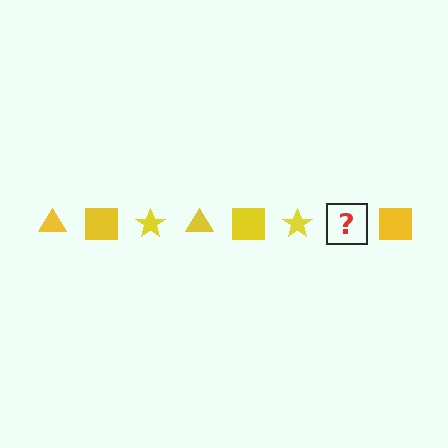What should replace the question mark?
The question mark should be replaced with a yellow triangle.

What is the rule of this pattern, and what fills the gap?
The rule is that the pattern cycles through triangle, square, star shapes in yellow. The gap should be filled with a yellow triangle.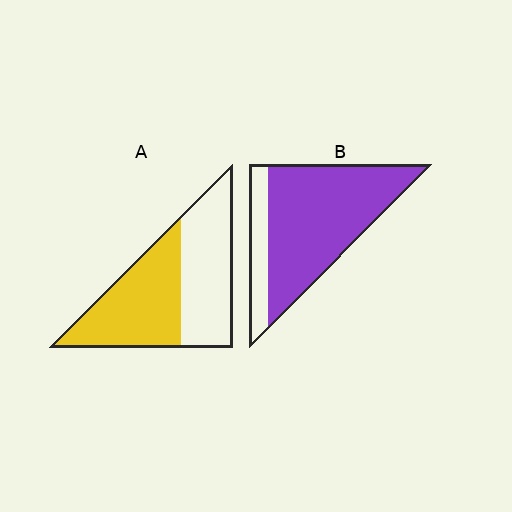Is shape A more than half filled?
Roughly half.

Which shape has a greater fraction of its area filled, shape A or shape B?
Shape B.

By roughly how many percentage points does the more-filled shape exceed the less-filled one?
By roughly 30 percentage points (B over A).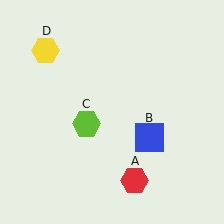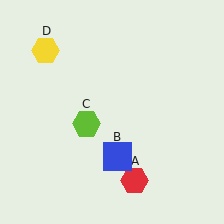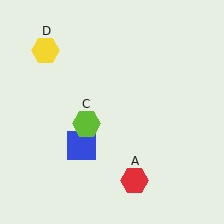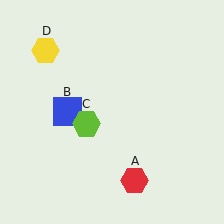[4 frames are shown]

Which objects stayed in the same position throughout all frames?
Red hexagon (object A) and lime hexagon (object C) and yellow hexagon (object D) remained stationary.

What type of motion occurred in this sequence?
The blue square (object B) rotated clockwise around the center of the scene.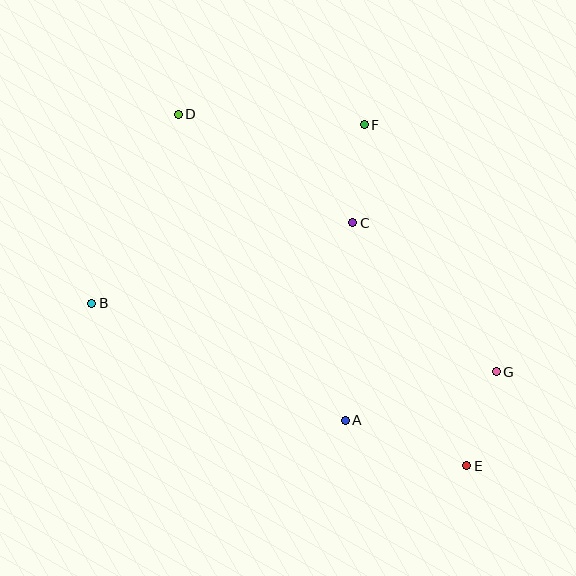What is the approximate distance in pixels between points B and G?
The distance between B and G is approximately 410 pixels.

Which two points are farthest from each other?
Points D and E are farthest from each other.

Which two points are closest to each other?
Points E and G are closest to each other.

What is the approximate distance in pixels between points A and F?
The distance between A and F is approximately 296 pixels.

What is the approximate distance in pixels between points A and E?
The distance between A and E is approximately 130 pixels.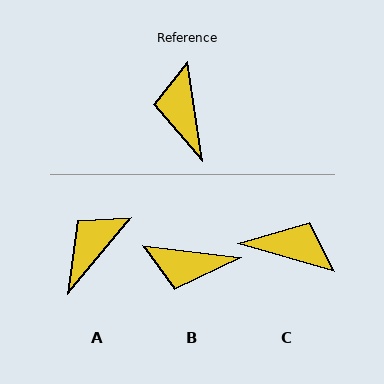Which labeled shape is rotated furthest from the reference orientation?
C, about 115 degrees away.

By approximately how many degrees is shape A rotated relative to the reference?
Approximately 48 degrees clockwise.